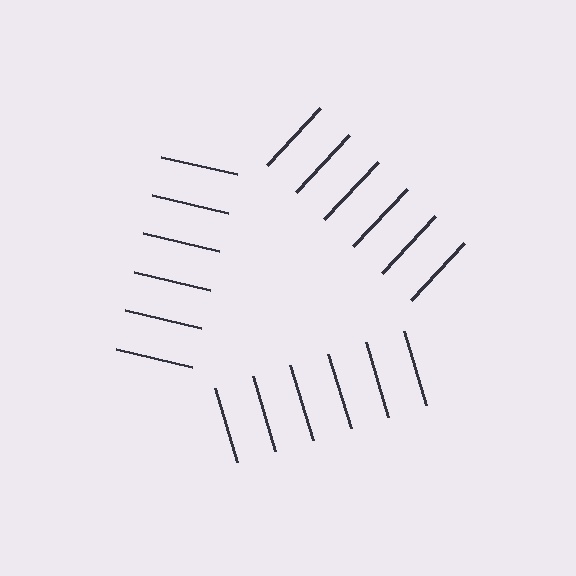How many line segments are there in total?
18 — 6 along each of the 3 edges.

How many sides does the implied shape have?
3 sides — the line-ends trace a triangle.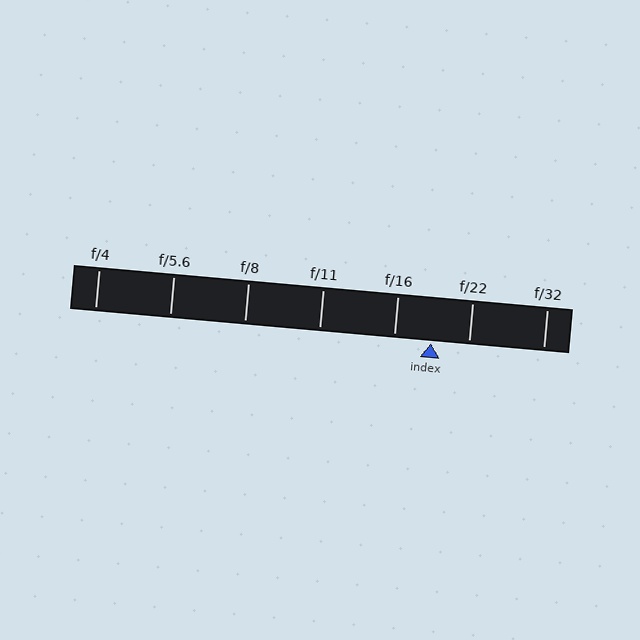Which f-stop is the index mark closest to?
The index mark is closest to f/16.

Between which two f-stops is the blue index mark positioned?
The index mark is between f/16 and f/22.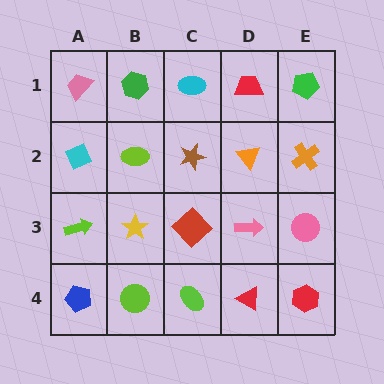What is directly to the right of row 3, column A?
A yellow star.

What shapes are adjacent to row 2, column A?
A pink trapezoid (row 1, column A), a lime arrow (row 3, column A), a lime ellipse (row 2, column B).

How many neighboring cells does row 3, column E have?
3.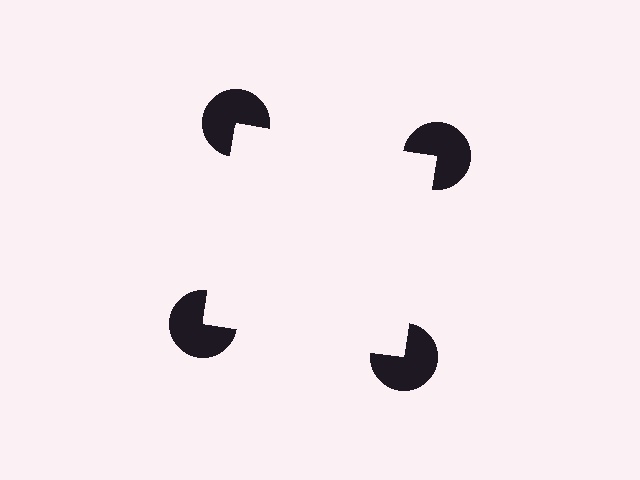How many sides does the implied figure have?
4 sides.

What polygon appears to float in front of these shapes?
An illusory square — its edges are inferred from the aligned wedge cuts in the pac-man discs, not physically drawn.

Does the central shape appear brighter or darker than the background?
It typically appears slightly brighter than the background, even though no actual brightness change is drawn.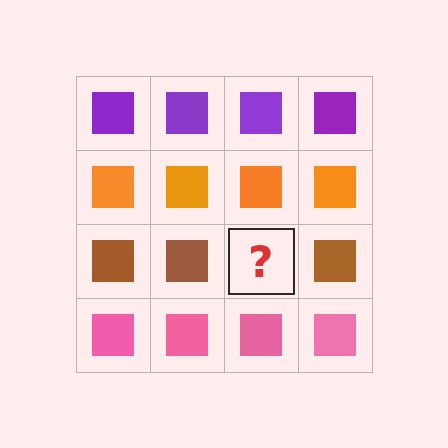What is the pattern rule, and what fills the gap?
The rule is that each row has a consistent color. The gap should be filled with a brown square.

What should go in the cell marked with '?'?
The missing cell should contain a brown square.